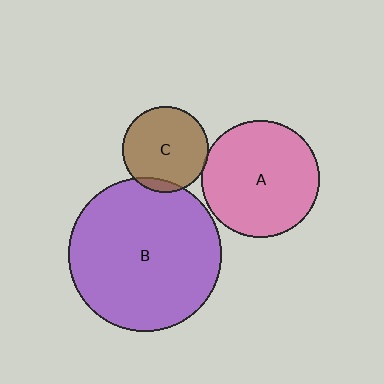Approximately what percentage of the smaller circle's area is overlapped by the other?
Approximately 5%.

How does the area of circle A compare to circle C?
Approximately 1.9 times.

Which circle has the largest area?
Circle B (purple).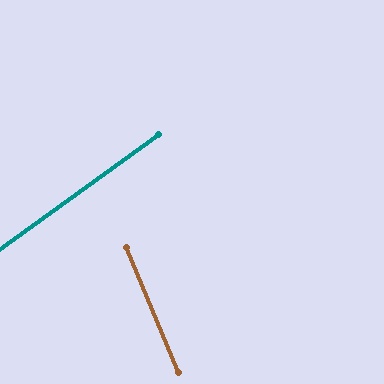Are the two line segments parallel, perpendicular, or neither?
Neither parallel nor perpendicular — they differ by about 77°.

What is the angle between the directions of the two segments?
Approximately 77 degrees.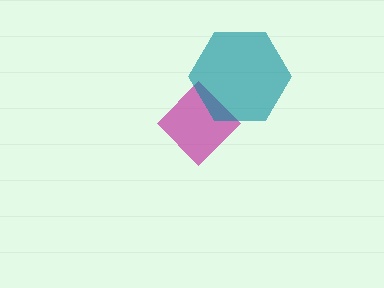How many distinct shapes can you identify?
There are 2 distinct shapes: a magenta diamond, a teal hexagon.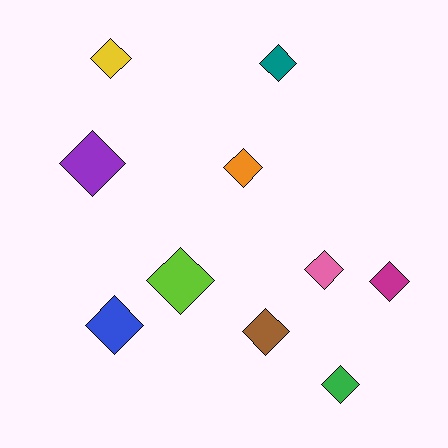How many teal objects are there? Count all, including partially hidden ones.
There is 1 teal object.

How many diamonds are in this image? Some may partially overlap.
There are 10 diamonds.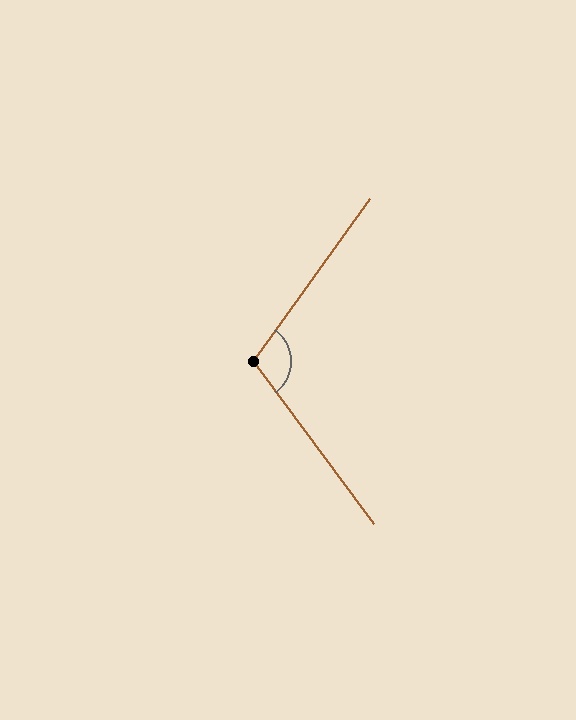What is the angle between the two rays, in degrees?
Approximately 107 degrees.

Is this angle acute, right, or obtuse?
It is obtuse.